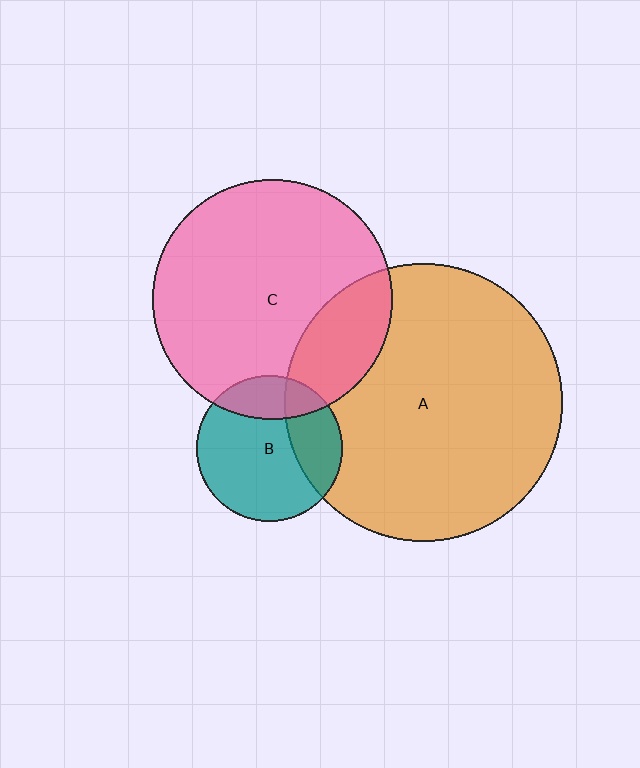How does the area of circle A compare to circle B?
Approximately 3.6 times.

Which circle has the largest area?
Circle A (orange).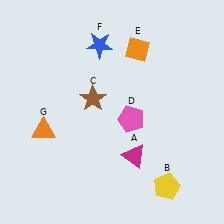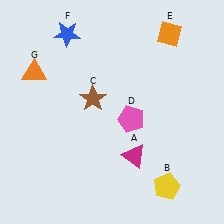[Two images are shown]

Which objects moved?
The objects that moved are: the orange diamond (E), the blue star (F), the orange triangle (G).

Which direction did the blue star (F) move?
The blue star (F) moved left.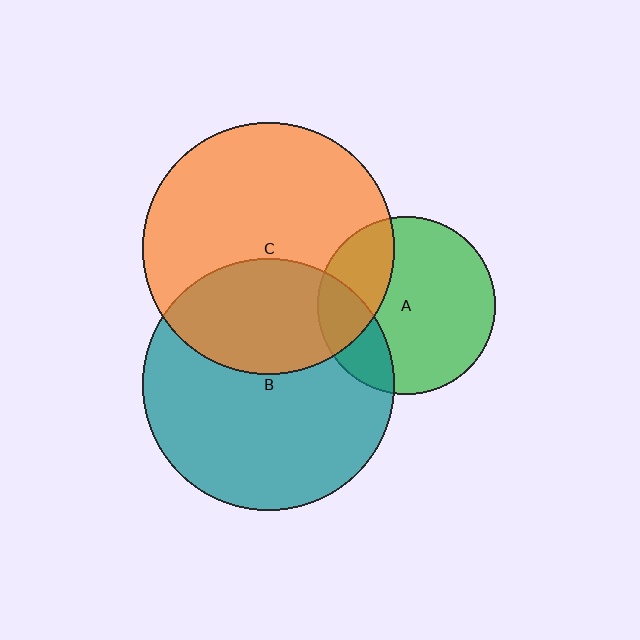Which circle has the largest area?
Circle C (orange).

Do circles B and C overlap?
Yes.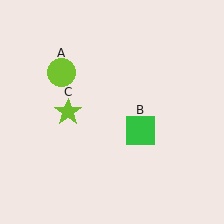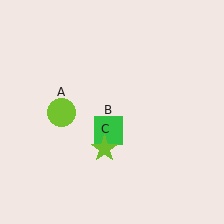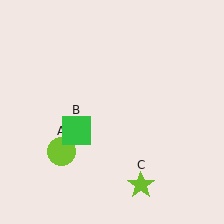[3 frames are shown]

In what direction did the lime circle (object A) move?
The lime circle (object A) moved down.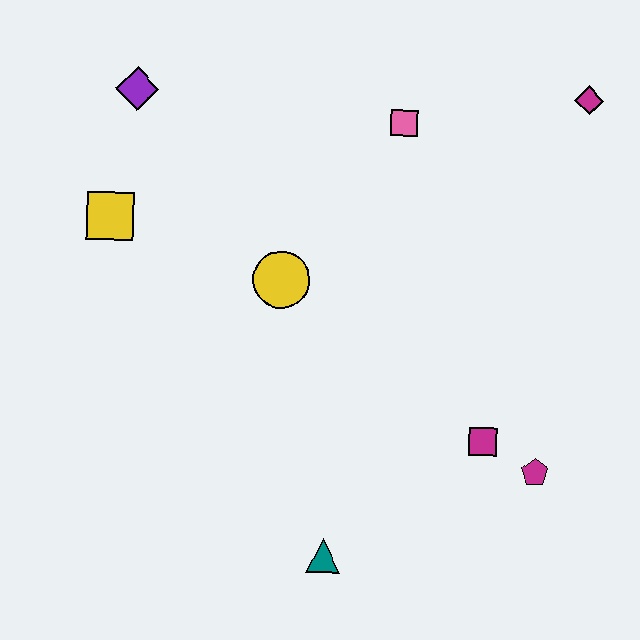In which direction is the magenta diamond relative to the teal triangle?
The magenta diamond is above the teal triangle.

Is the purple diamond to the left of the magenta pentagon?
Yes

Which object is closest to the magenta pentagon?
The magenta square is closest to the magenta pentagon.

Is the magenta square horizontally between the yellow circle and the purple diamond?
No